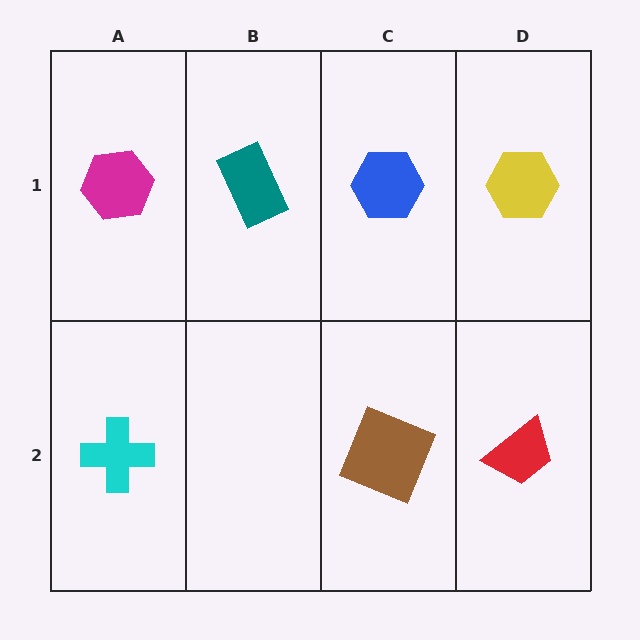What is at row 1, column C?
A blue hexagon.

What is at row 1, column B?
A teal rectangle.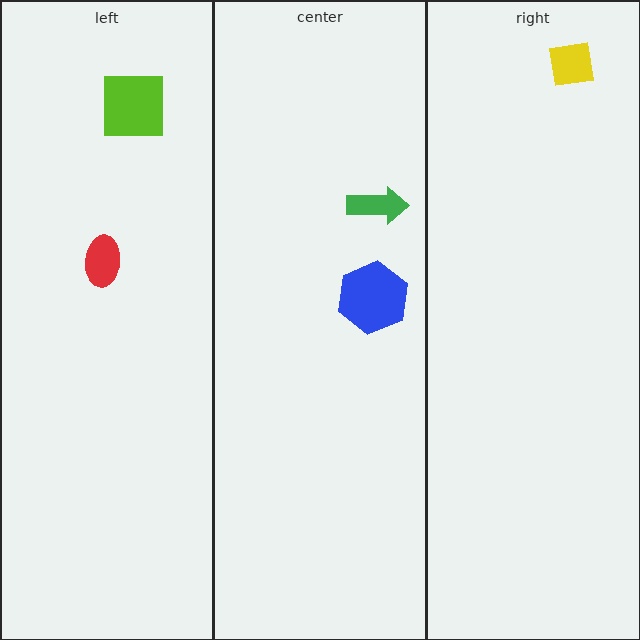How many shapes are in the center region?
2.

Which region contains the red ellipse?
The left region.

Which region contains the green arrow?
The center region.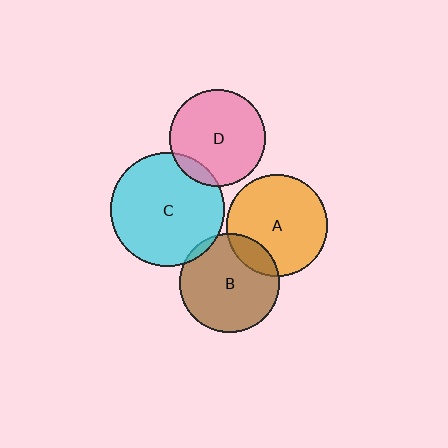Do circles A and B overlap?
Yes.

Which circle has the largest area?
Circle C (cyan).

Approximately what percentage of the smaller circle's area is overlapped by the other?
Approximately 15%.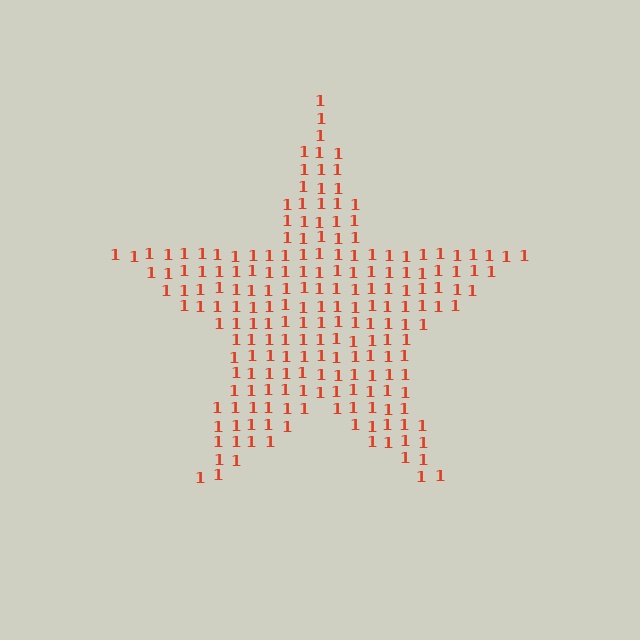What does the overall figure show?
The overall figure shows a star.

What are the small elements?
The small elements are digit 1's.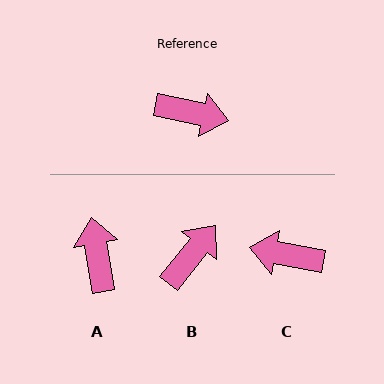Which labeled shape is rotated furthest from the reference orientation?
C, about 178 degrees away.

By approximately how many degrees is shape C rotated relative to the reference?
Approximately 178 degrees clockwise.